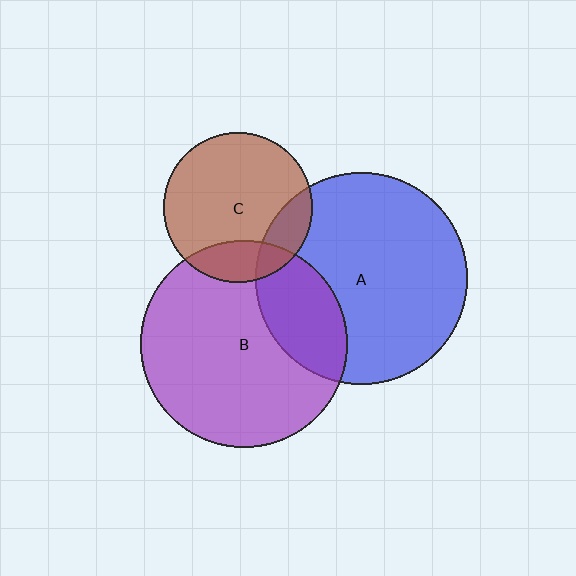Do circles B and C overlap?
Yes.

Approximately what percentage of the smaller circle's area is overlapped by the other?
Approximately 20%.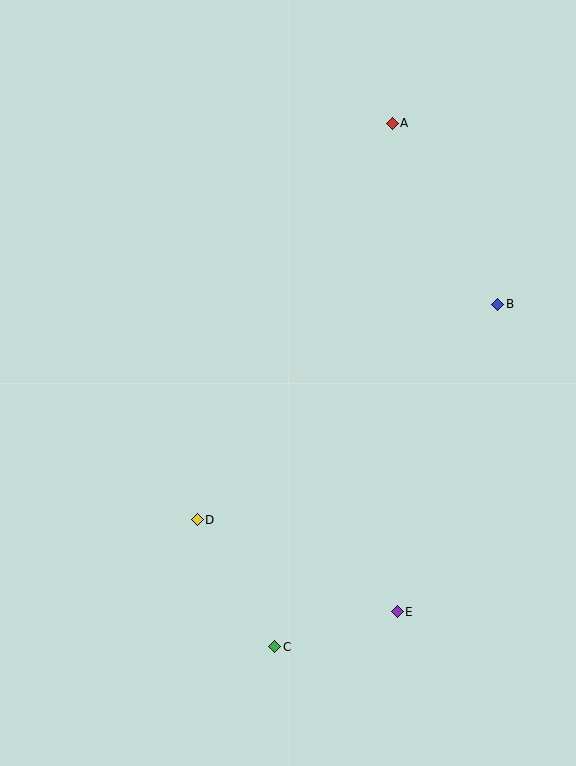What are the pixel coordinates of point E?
Point E is at (397, 612).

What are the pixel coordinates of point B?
Point B is at (498, 304).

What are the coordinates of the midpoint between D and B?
The midpoint between D and B is at (347, 412).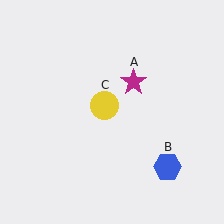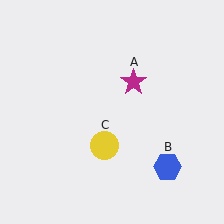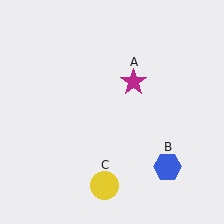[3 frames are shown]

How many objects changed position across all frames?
1 object changed position: yellow circle (object C).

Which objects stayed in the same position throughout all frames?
Magenta star (object A) and blue hexagon (object B) remained stationary.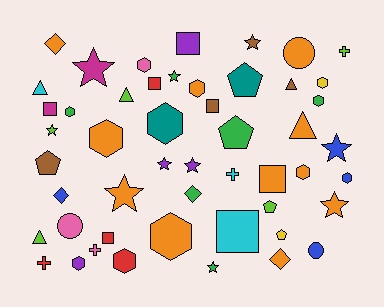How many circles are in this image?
There are 3 circles.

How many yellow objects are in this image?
There are 2 yellow objects.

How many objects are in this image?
There are 50 objects.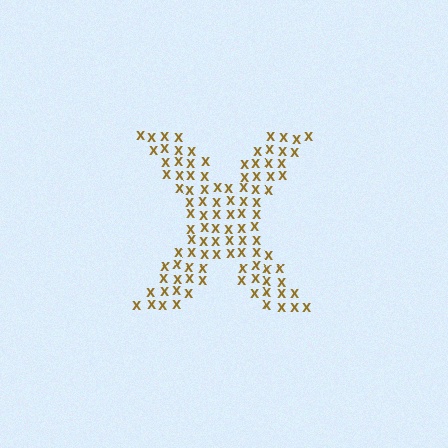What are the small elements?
The small elements are letter X's.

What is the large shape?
The large shape is the letter X.